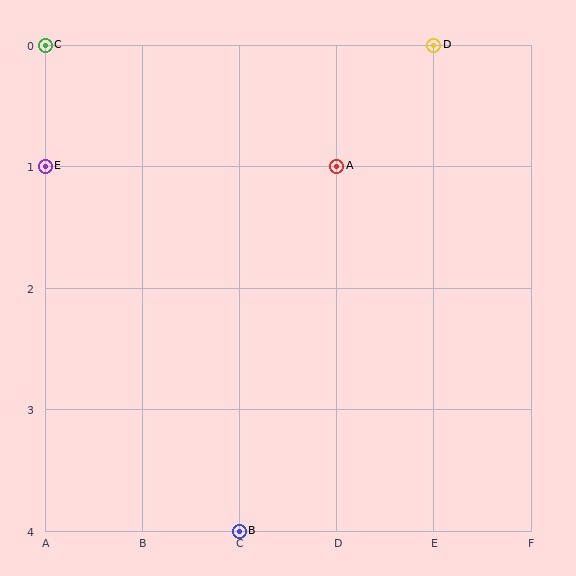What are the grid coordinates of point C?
Point C is at grid coordinates (A, 0).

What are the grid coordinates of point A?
Point A is at grid coordinates (D, 1).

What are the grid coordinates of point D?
Point D is at grid coordinates (E, 0).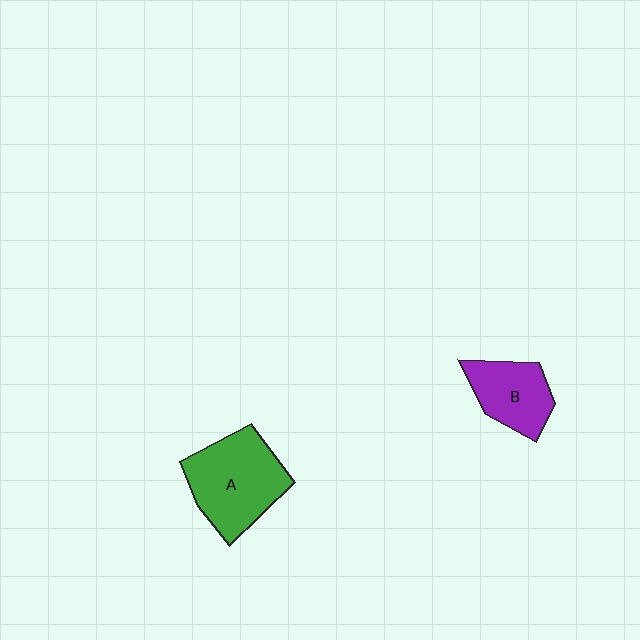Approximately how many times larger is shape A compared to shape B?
Approximately 1.5 times.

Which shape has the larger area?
Shape A (green).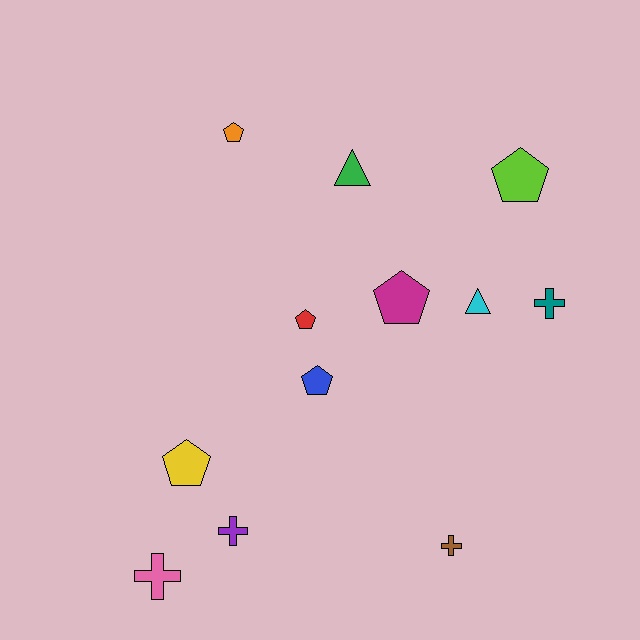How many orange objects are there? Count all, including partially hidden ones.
There is 1 orange object.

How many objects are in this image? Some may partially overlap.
There are 12 objects.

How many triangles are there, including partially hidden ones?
There are 2 triangles.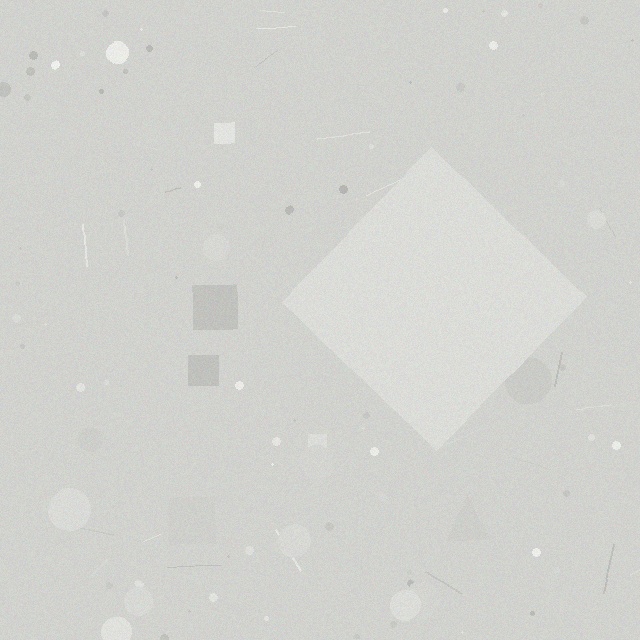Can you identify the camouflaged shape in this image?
The camouflaged shape is a diamond.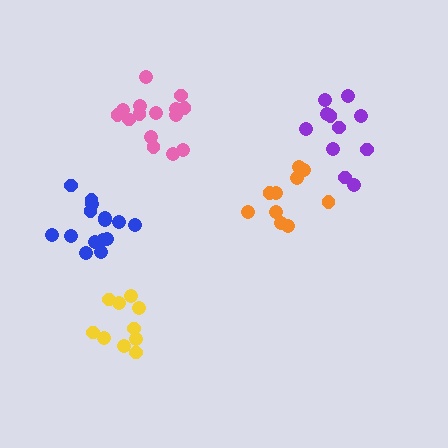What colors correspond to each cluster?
The clusters are colored: orange, yellow, pink, purple, blue.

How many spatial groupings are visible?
There are 5 spatial groupings.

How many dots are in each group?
Group 1: 10 dots, Group 2: 10 dots, Group 3: 15 dots, Group 4: 11 dots, Group 5: 15 dots (61 total).